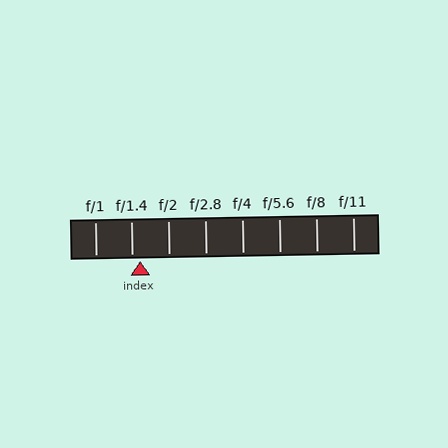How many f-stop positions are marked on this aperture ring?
There are 8 f-stop positions marked.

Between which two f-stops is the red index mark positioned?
The index mark is between f/1.4 and f/2.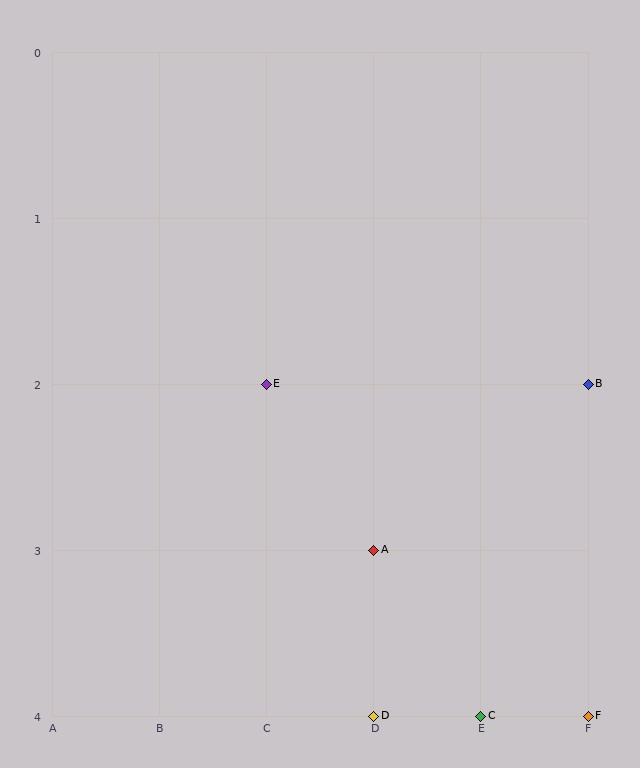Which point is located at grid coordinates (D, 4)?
Point D is at (D, 4).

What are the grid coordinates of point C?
Point C is at grid coordinates (E, 4).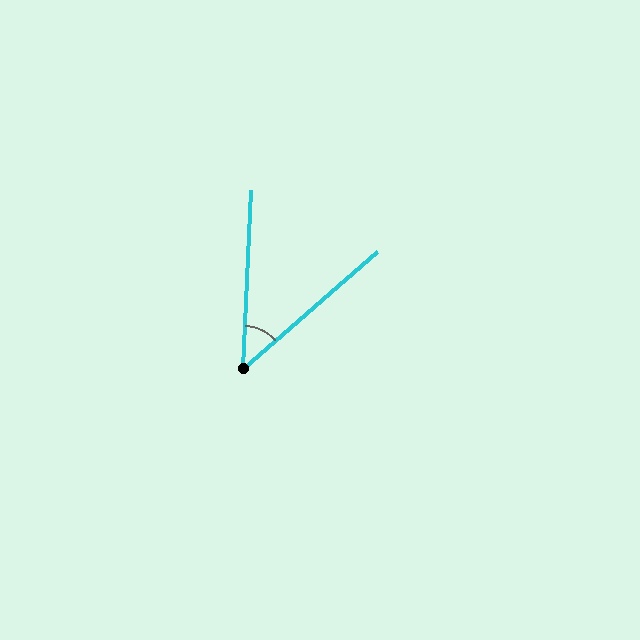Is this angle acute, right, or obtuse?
It is acute.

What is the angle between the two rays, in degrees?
Approximately 46 degrees.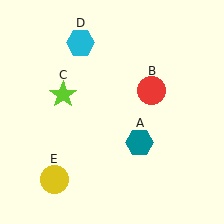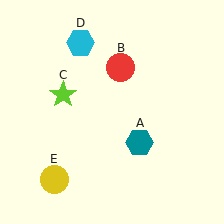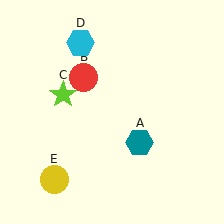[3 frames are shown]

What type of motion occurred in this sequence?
The red circle (object B) rotated counterclockwise around the center of the scene.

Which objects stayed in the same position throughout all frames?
Teal hexagon (object A) and lime star (object C) and cyan hexagon (object D) and yellow circle (object E) remained stationary.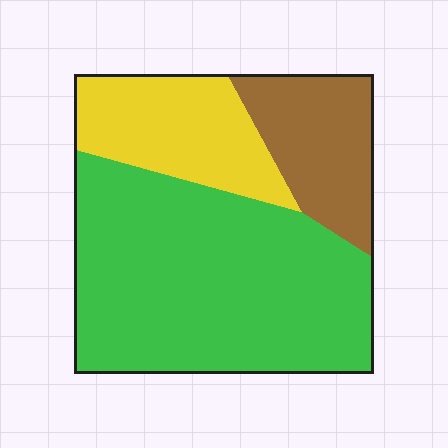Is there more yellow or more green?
Green.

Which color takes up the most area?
Green, at roughly 60%.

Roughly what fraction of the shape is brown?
Brown takes up about one fifth (1/5) of the shape.